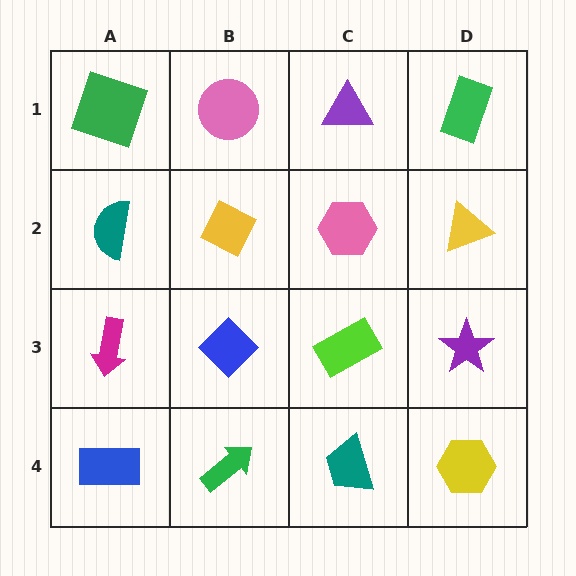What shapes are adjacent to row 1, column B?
A yellow diamond (row 2, column B), a green square (row 1, column A), a purple triangle (row 1, column C).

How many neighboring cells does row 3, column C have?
4.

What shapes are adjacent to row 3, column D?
A yellow triangle (row 2, column D), a yellow hexagon (row 4, column D), a lime rectangle (row 3, column C).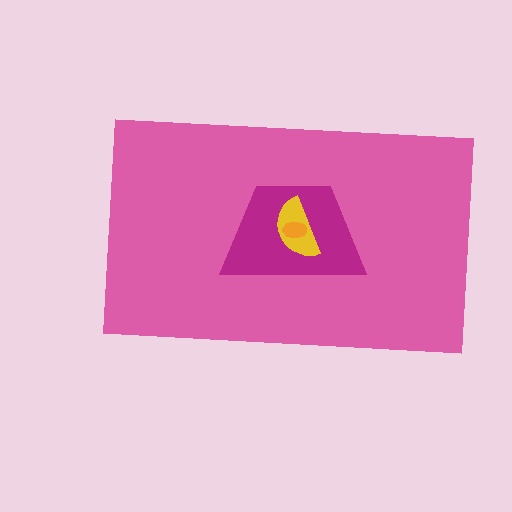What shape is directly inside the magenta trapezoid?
The yellow semicircle.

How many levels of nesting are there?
4.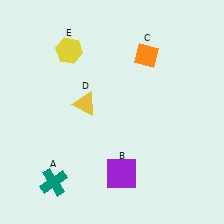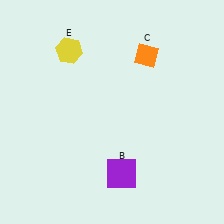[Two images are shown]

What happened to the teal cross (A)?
The teal cross (A) was removed in Image 2. It was in the bottom-left area of Image 1.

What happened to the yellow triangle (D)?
The yellow triangle (D) was removed in Image 2. It was in the top-left area of Image 1.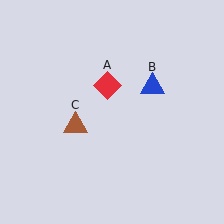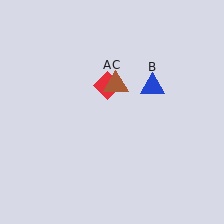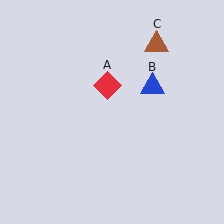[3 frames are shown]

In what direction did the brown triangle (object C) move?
The brown triangle (object C) moved up and to the right.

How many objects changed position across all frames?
1 object changed position: brown triangle (object C).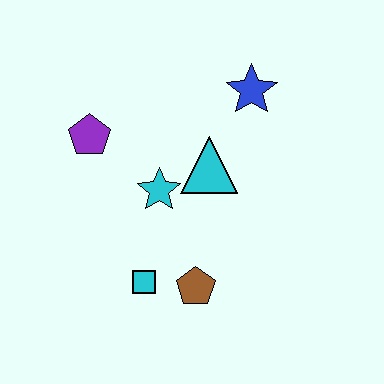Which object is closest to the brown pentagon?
The cyan square is closest to the brown pentagon.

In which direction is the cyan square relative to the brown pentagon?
The cyan square is to the left of the brown pentagon.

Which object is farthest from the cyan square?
The blue star is farthest from the cyan square.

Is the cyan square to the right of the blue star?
No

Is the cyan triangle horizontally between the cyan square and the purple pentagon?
No